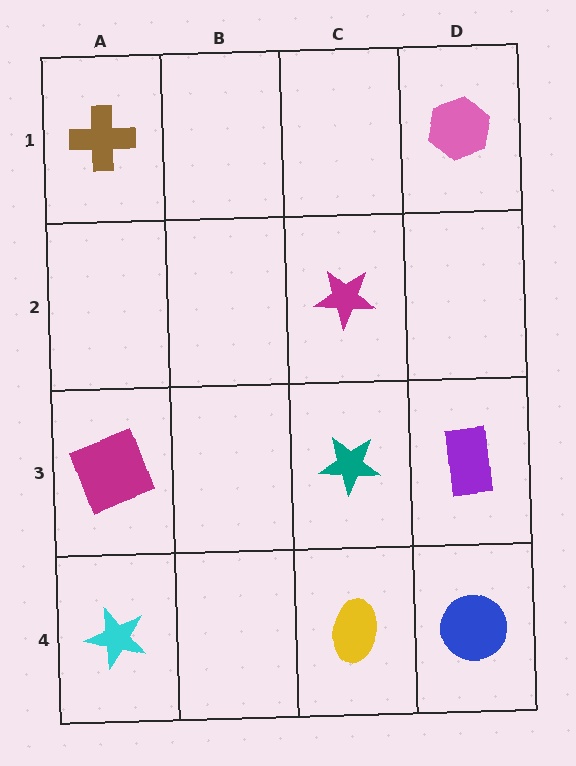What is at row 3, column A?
A magenta square.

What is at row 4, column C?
A yellow ellipse.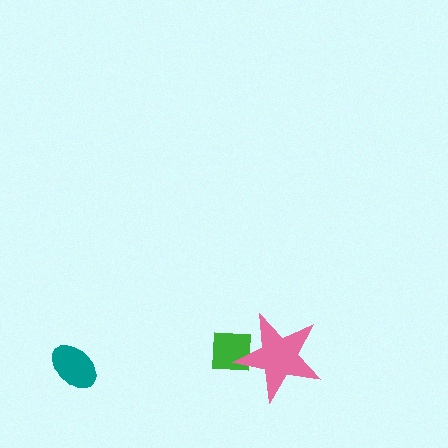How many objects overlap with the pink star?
1 object overlaps with the pink star.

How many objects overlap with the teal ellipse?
0 objects overlap with the teal ellipse.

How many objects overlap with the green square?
1 object overlaps with the green square.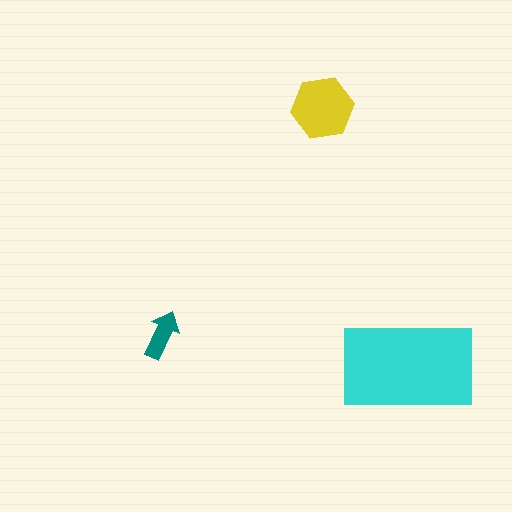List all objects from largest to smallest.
The cyan rectangle, the yellow hexagon, the teal arrow.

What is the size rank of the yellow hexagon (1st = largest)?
2nd.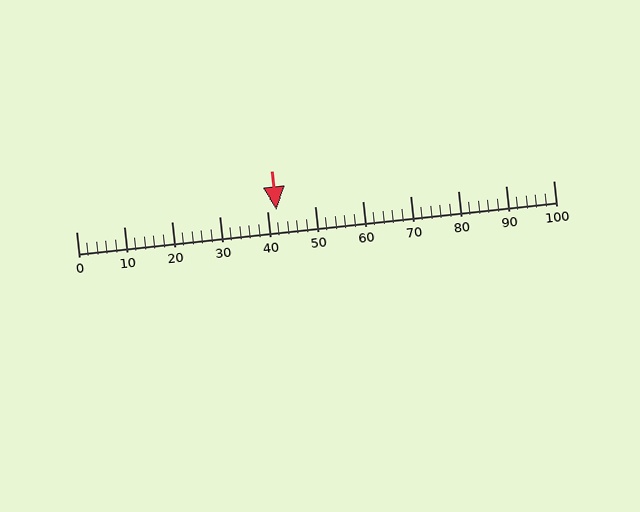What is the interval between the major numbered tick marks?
The major tick marks are spaced 10 units apart.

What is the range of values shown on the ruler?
The ruler shows values from 0 to 100.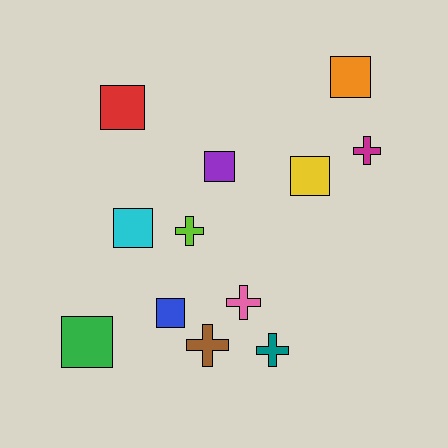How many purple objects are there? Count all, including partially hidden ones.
There is 1 purple object.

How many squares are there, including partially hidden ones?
There are 7 squares.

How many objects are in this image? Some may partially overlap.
There are 12 objects.